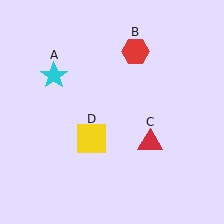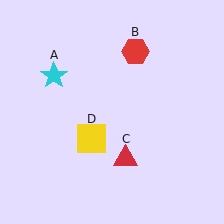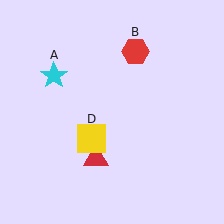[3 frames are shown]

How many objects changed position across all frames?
1 object changed position: red triangle (object C).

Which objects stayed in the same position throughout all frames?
Cyan star (object A) and red hexagon (object B) and yellow square (object D) remained stationary.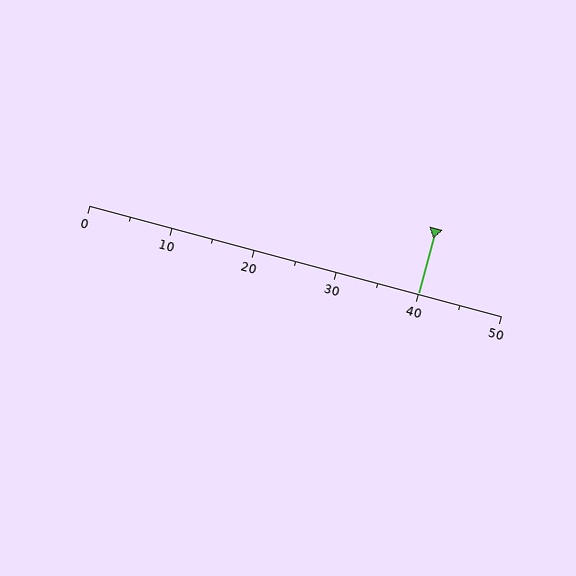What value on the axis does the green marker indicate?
The marker indicates approximately 40.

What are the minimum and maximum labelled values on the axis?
The axis runs from 0 to 50.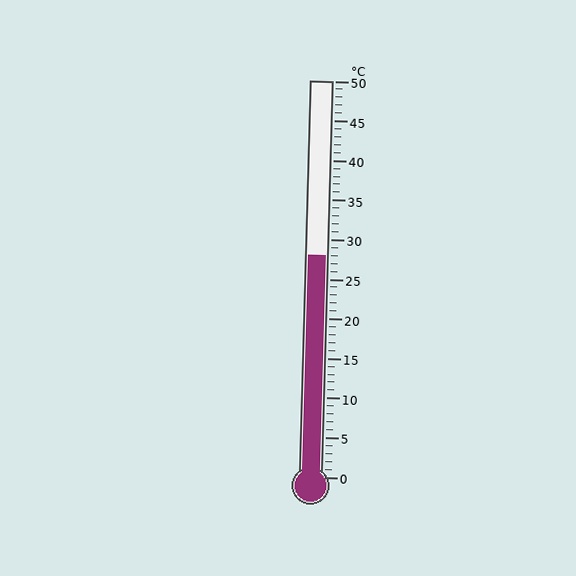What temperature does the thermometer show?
The thermometer shows approximately 28°C.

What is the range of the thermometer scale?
The thermometer scale ranges from 0°C to 50°C.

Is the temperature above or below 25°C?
The temperature is above 25°C.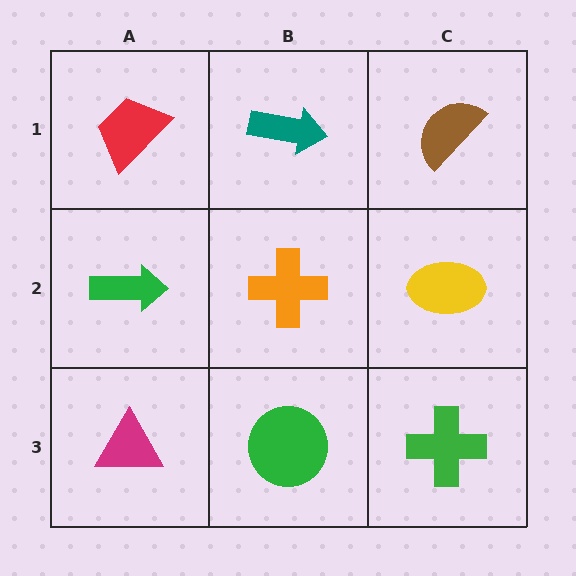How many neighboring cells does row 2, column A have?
3.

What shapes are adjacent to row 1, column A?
A green arrow (row 2, column A), a teal arrow (row 1, column B).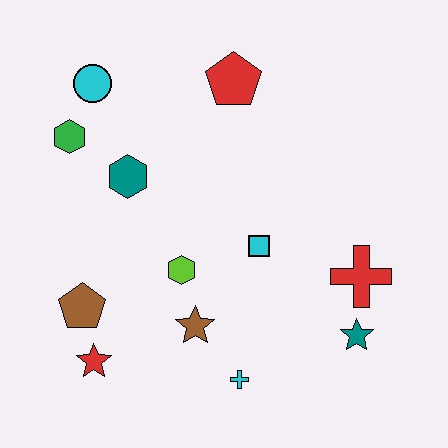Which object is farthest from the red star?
The red pentagon is farthest from the red star.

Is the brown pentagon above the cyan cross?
Yes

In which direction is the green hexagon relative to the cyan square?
The green hexagon is to the left of the cyan square.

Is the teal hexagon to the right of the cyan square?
No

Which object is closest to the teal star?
The red cross is closest to the teal star.